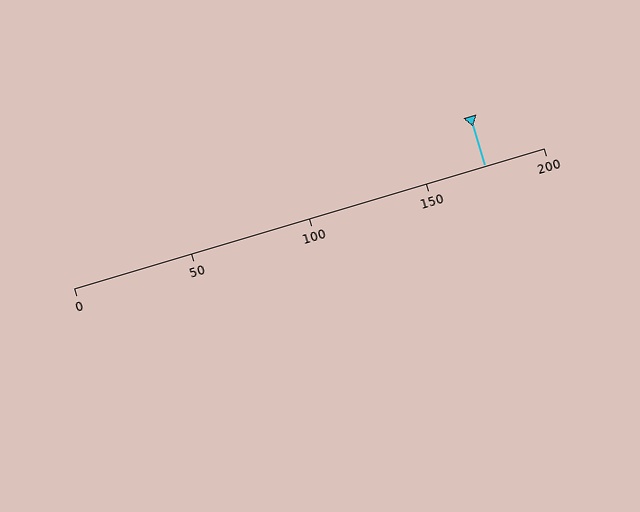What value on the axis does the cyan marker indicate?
The marker indicates approximately 175.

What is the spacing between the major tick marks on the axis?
The major ticks are spaced 50 apart.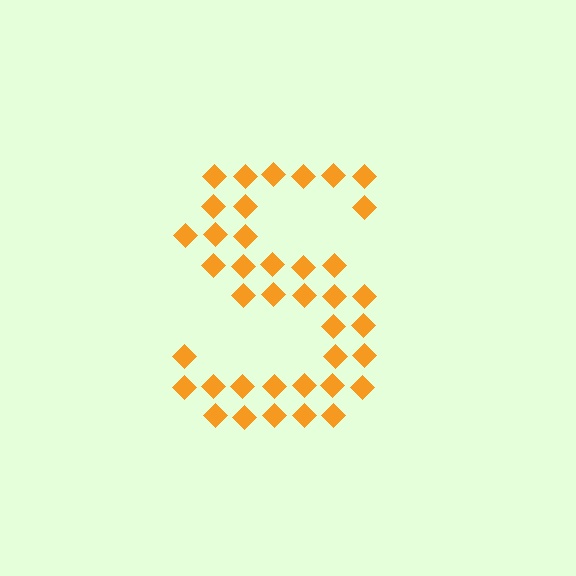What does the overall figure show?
The overall figure shows the letter S.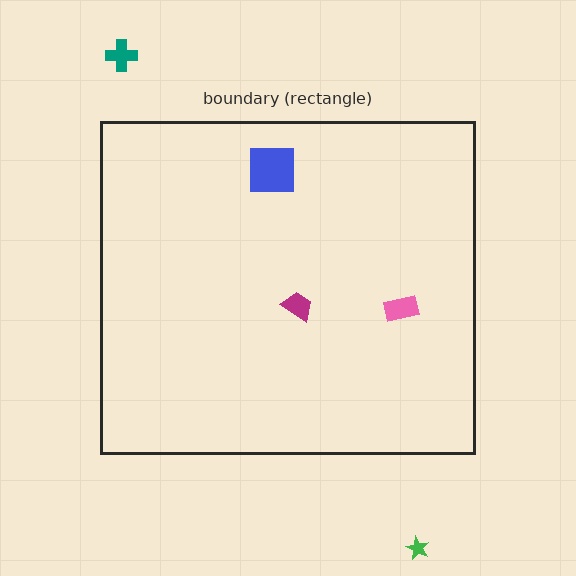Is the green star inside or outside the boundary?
Outside.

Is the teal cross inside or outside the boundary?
Outside.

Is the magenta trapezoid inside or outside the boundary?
Inside.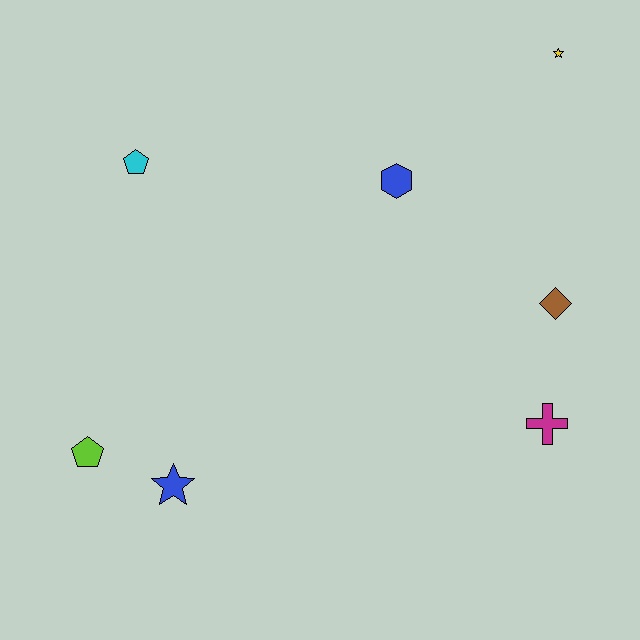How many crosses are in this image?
There is 1 cross.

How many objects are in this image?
There are 7 objects.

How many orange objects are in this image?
There are no orange objects.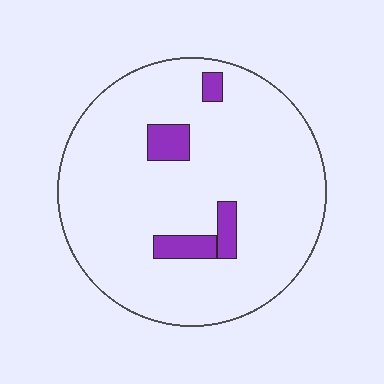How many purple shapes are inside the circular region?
4.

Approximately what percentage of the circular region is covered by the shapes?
Approximately 10%.